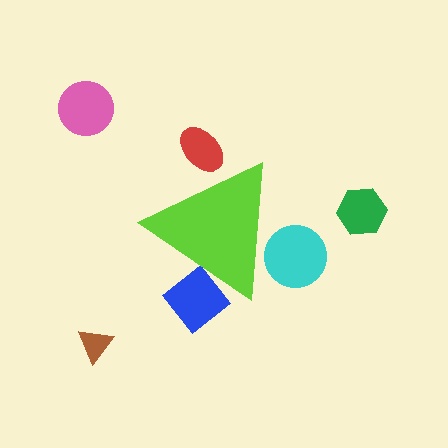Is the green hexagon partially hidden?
No, the green hexagon is fully visible.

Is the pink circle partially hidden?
No, the pink circle is fully visible.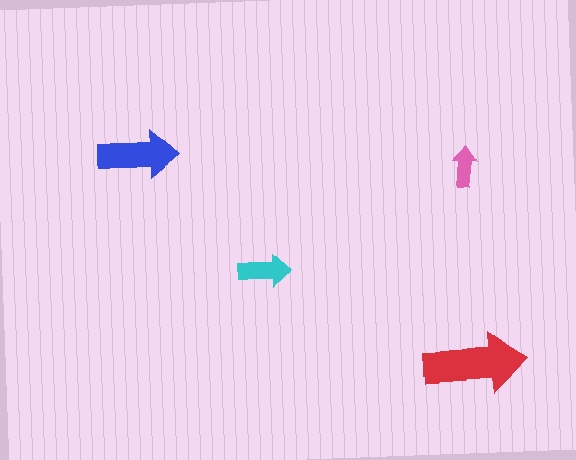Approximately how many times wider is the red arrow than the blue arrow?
About 1.5 times wider.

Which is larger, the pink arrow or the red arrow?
The red one.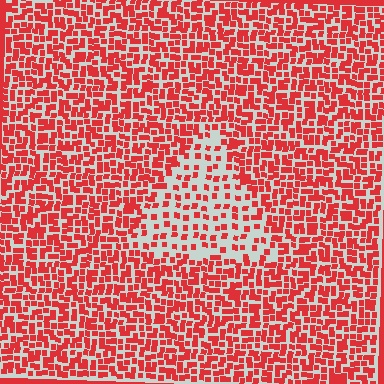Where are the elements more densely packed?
The elements are more densely packed outside the triangle boundary.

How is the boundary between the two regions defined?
The boundary is defined by a change in element density (approximately 2.2x ratio). All elements are the same color, size, and shape.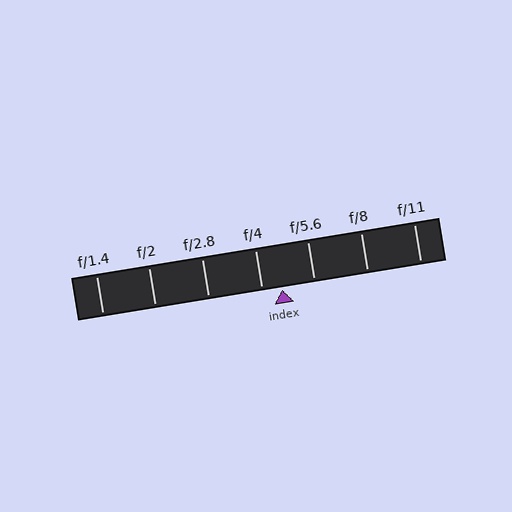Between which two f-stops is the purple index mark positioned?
The index mark is between f/4 and f/5.6.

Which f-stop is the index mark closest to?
The index mark is closest to f/4.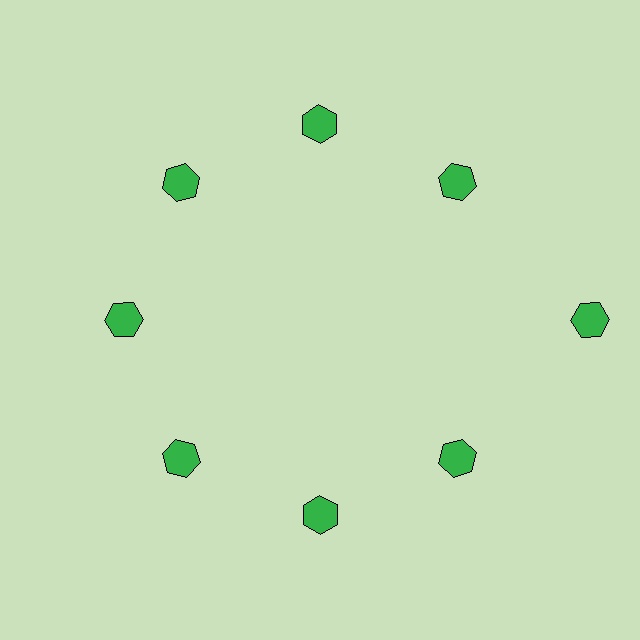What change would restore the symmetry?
The symmetry would be restored by moving it inward, back onto the ring so that all 8 hexagons sit at equal angles and equal distance from the center.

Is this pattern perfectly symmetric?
No. The 8 green hexagons are arranged in a ring, but one element near the 3 o'clock position is pushed outward from the center, breaking the 8-fold rotational symmetry.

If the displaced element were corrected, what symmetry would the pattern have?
It would have 8-fold rotational symmetry — the pattern would map onto itself every 45 degrees.